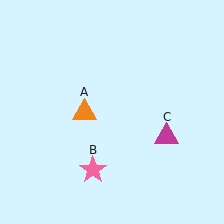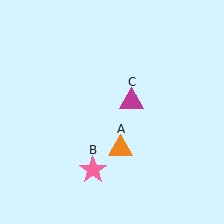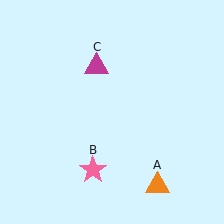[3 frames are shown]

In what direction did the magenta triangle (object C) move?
The magenta triangle (object C) moved up and to the left.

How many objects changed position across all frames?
2 objects changed position: orange triangle (object A), magenta triangle (object C).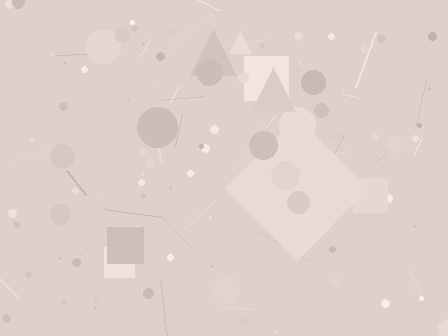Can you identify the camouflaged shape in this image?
The camouflaged shape is a diamond.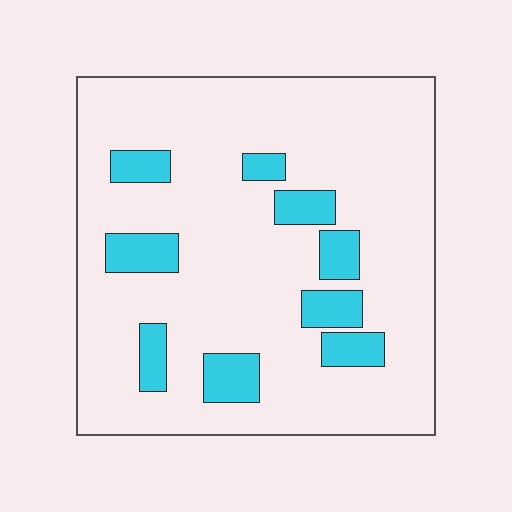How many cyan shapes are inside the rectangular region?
9.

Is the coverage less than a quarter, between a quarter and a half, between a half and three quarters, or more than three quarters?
Less than a quarter.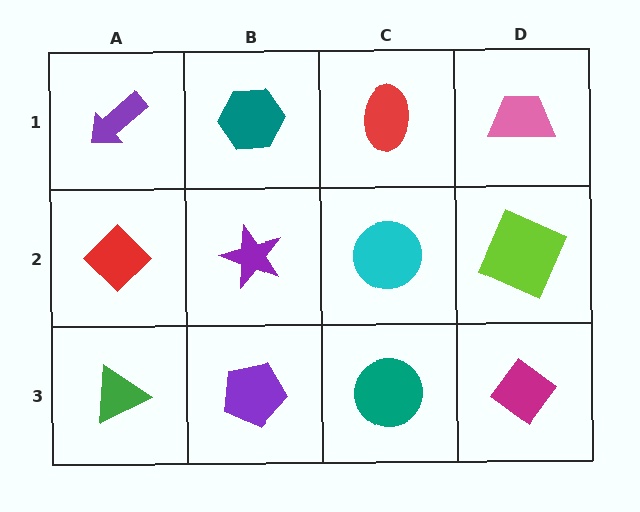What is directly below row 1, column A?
A red diamond.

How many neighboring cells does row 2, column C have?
4.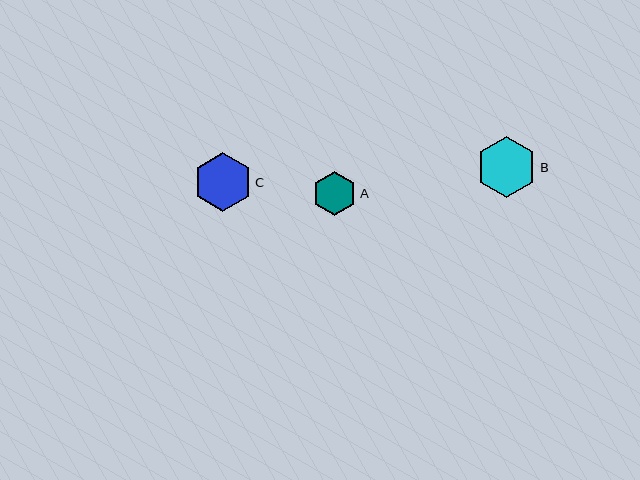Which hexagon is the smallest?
Hexagon A is the smallest with a size of approximately 44 pixels.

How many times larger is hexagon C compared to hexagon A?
Hexagon C is approximately 1.3 times the size of hexagon A.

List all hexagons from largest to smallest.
From largest to smallest: B, C, A.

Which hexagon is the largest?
Hexagon B is the largest with a size of approximately 61 pixels.